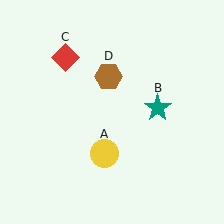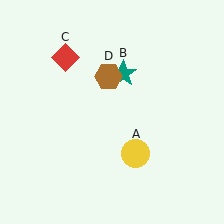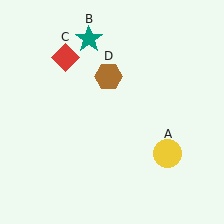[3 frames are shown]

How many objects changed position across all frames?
2 objects changed position: yellow circle (object A), teal star (object B).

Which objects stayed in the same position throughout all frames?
Red diamond (object C) and brown hexagon (object D) remained stationary.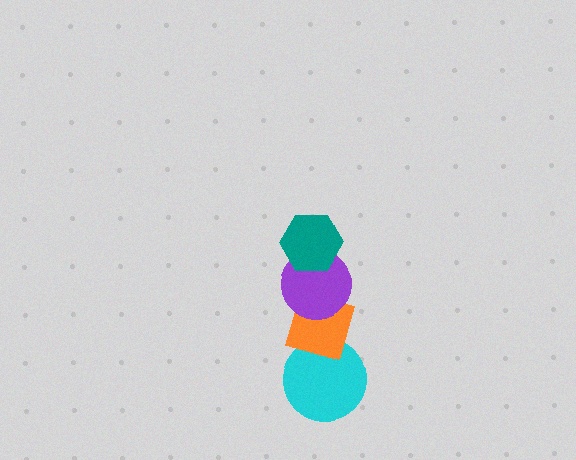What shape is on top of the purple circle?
The teal hexagon is on top of the purple circle.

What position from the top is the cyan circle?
The cyan circle is 4th from the top.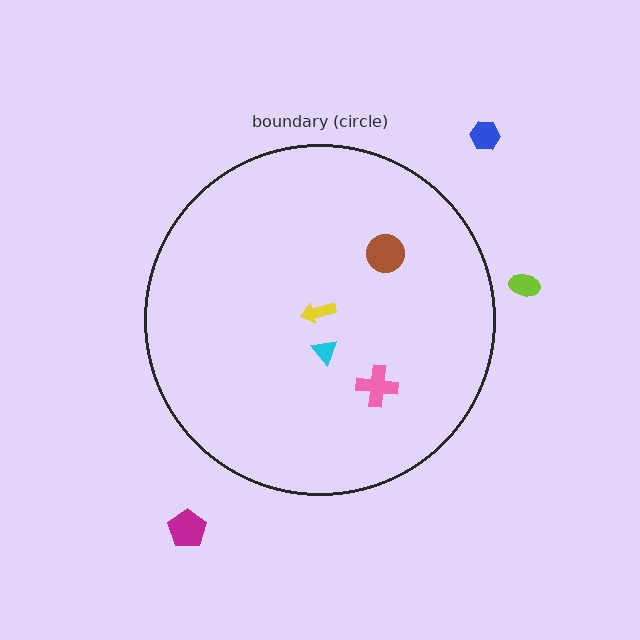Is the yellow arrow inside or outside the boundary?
Inside.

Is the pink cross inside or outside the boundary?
Inside.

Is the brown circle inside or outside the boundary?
Inside.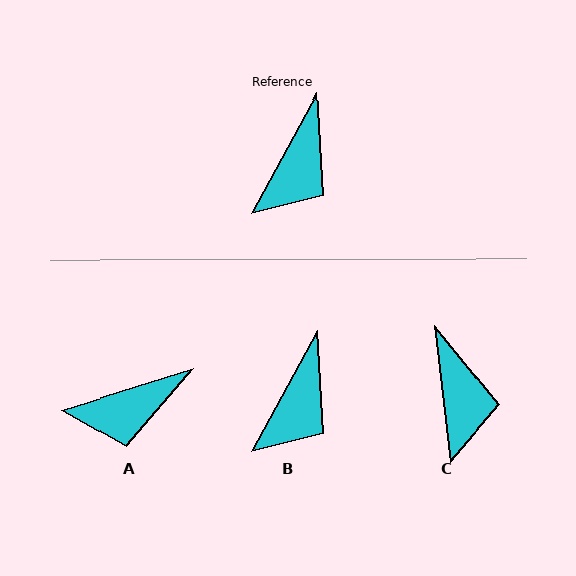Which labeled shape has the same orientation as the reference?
B.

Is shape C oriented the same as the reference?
No, it is off by about 35 degrees.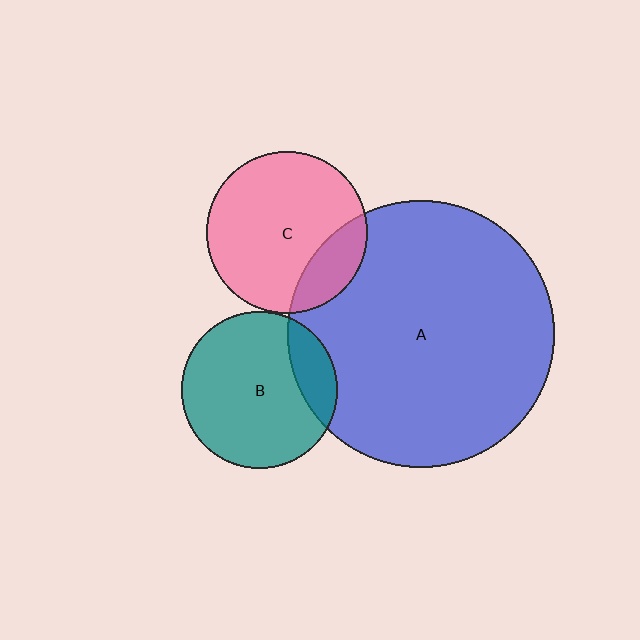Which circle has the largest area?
Circle A (blue).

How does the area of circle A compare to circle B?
Approximately 2.9 times.